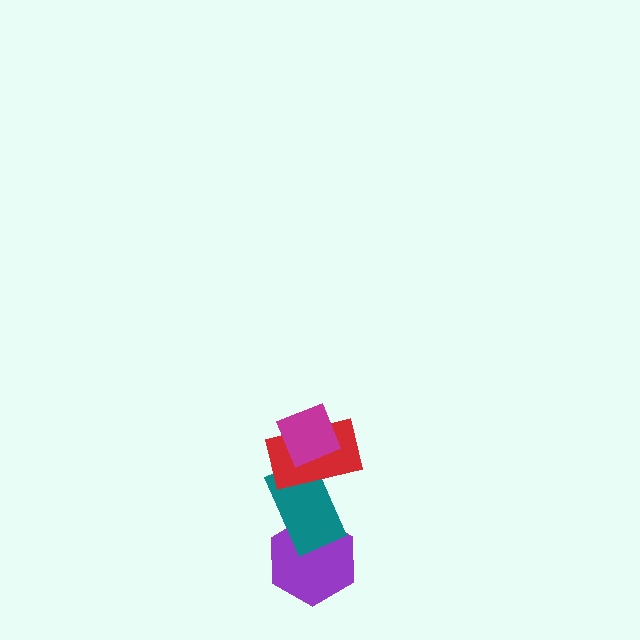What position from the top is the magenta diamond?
The magenta diamond is 1st from the top.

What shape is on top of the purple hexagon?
The teal rectangle is on top of the purple hexagon.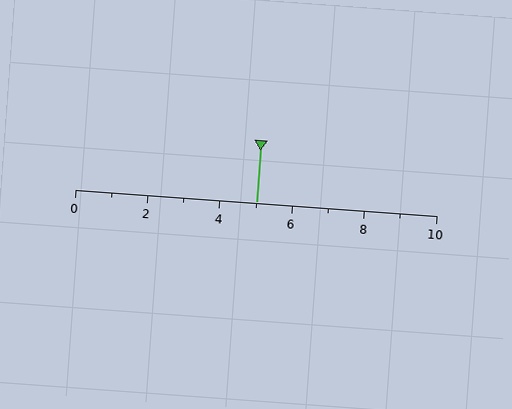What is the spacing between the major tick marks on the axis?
The major ticks are spaced 2 apart.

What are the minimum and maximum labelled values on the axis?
The axis runs from 0 to 10.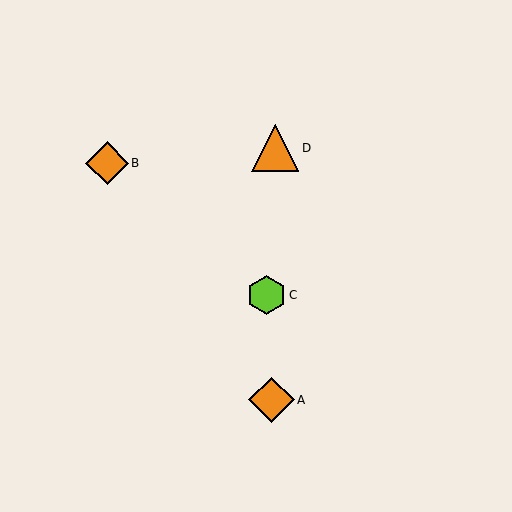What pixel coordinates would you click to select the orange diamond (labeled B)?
Click at (107, 163) to select the orange diamond B.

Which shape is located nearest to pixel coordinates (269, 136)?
The orange triangle (labeled D) at (275, 148) is nearest to that location.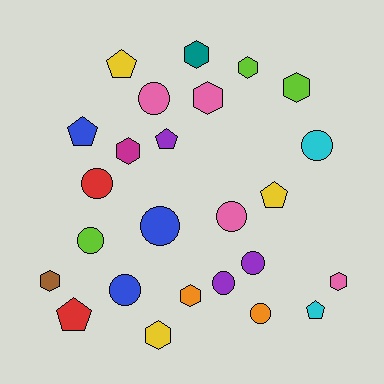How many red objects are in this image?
There are 2 red objects.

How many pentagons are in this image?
There are 6 pentagons.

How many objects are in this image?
There are 25 objects.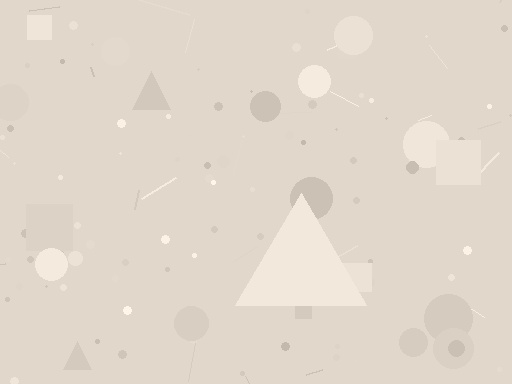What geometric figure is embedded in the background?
A triangle is embedded in the background.